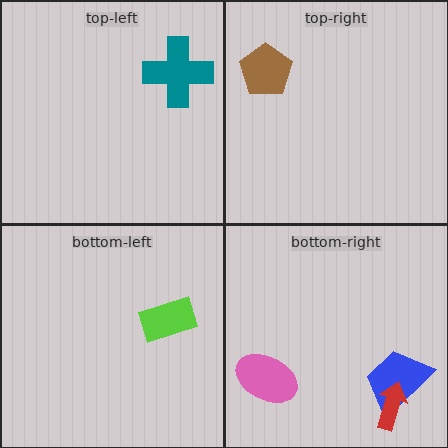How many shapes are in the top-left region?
1.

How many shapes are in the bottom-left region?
1.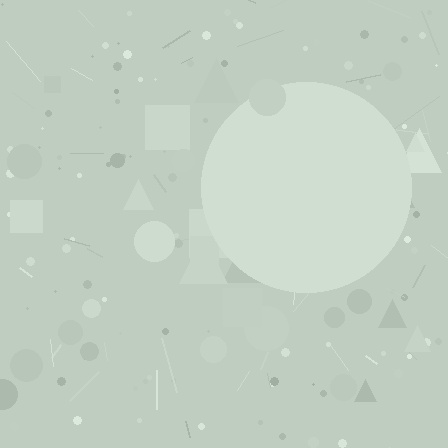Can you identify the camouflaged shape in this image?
The camouflaged shape is a circle.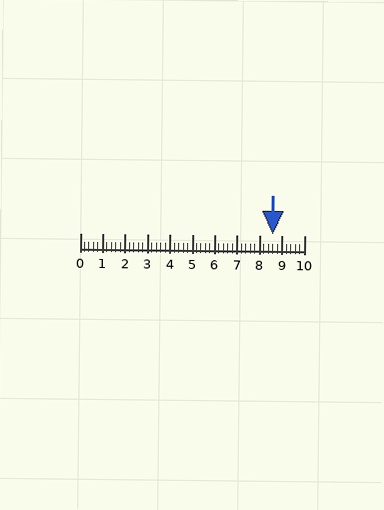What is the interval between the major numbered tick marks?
The major tick marks are spaced 1 units apart.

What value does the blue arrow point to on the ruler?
The blue arrow points to approximately 8.6.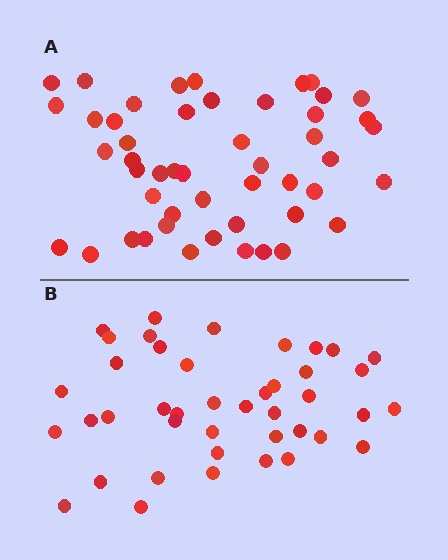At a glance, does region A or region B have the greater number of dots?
Region A (the top region) has more dots.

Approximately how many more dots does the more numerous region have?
Region A has roughly 8 or so more dots than region B.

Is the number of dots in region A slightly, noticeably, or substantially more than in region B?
Region A has only slightly more — the two regions are fairly close. The ratio is roughly 1.2 to 1.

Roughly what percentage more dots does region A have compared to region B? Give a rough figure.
About 15% more.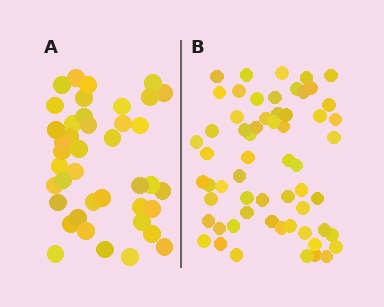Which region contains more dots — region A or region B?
Region B (the right region) has more dots.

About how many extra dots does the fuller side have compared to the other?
Region B has approximately 20 more dots than region A.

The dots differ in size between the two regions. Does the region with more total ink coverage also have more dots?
No. Region A has more total ink coverage because its dots are larger, but region B actually contains more individual dots. Total area can be misleading — the number of items is what matters here.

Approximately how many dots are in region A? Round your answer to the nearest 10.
About 40 dots. (The exact count is 41, which rounds to 40.)